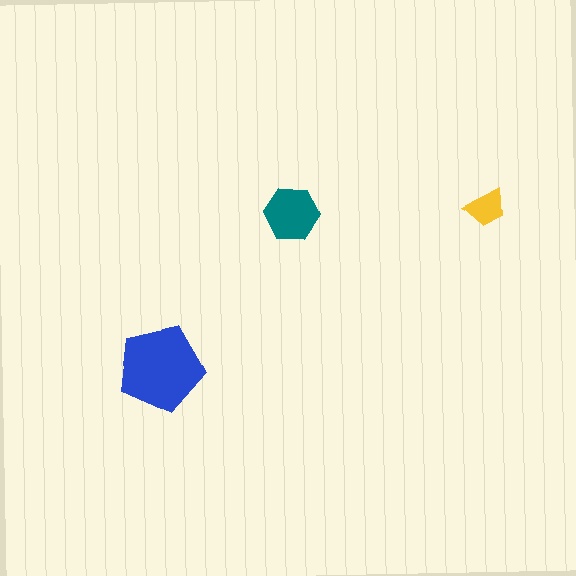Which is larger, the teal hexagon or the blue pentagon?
The blue pentagon.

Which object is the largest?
The blue pentagon.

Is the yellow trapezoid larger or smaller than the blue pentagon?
Smaller.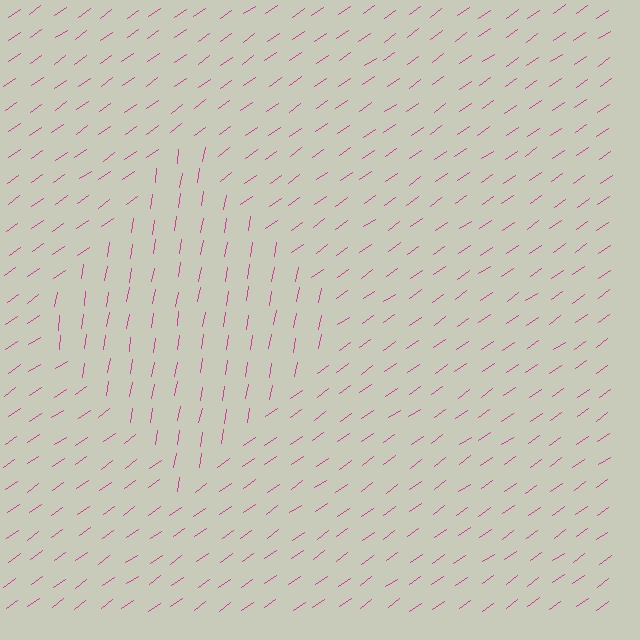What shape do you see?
I see a diamond.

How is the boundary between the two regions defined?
The boundary is defined purely by a change in line orientation (approximately 45 degrees difference). All lines are the same color and thickness.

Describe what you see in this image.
The image is filled with small magenta line segments. A diamond region in the image has lines oriented differently from the surrounding lines, creating a visible texture boundary.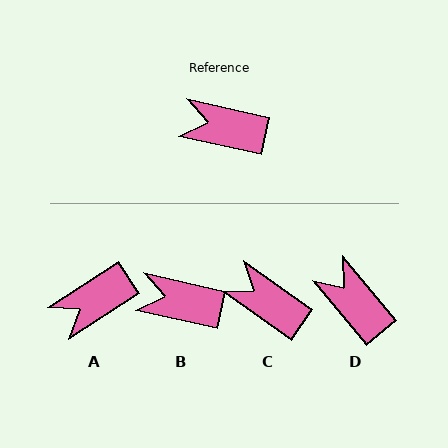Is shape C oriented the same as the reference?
No, it is off by about 23 degrees.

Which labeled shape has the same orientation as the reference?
B.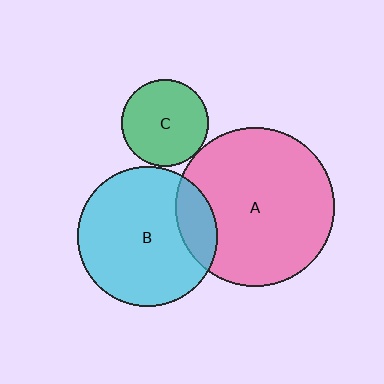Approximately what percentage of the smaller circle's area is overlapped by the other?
Approximately 15%.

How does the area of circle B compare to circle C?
Approximately 2.6 times.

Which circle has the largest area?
Circle A (pink).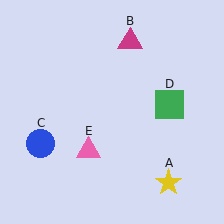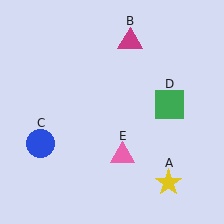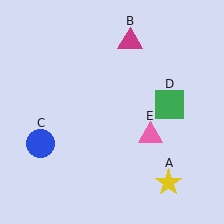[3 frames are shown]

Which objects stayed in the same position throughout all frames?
Yellow star (object A) and magenta triangle (object B) and blue circle (object C) and green square (object D) remained stationary.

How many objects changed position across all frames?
1 object changed position: pink triangle (object E).